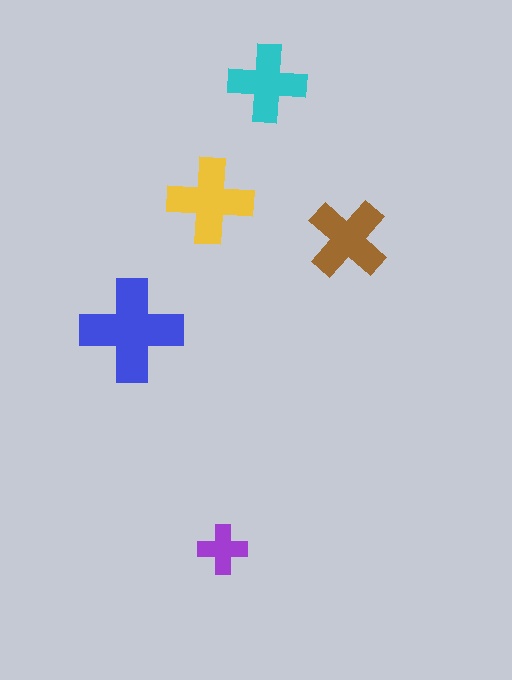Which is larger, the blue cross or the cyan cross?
The blue one.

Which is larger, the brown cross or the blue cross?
The blue one.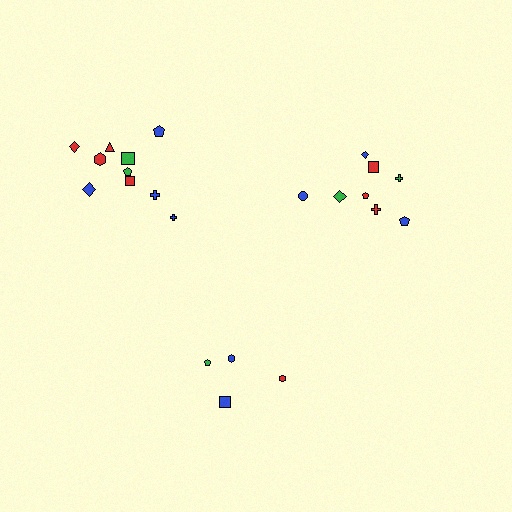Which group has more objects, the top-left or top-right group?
The top-left group.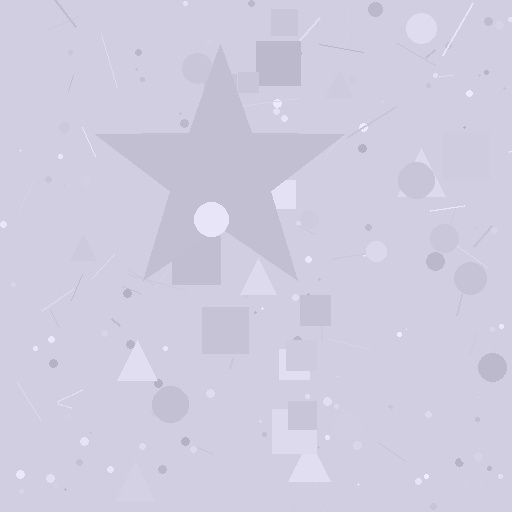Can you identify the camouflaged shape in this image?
The camouflaged shape is a star.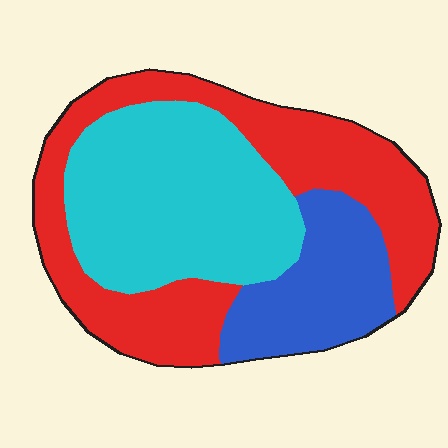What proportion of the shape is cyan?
Cyan takes up about three eighths (3/8) of the shape.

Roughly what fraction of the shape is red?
Red takes up about two fifths (2/5) of the shape.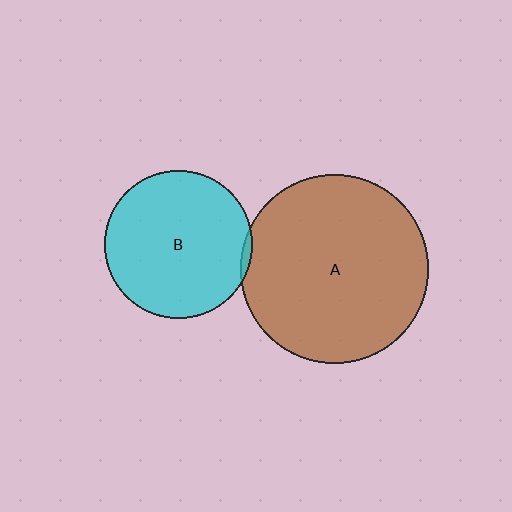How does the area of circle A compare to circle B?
Approximately 1.6 times.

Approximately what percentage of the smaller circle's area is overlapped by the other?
Approximately 5%.